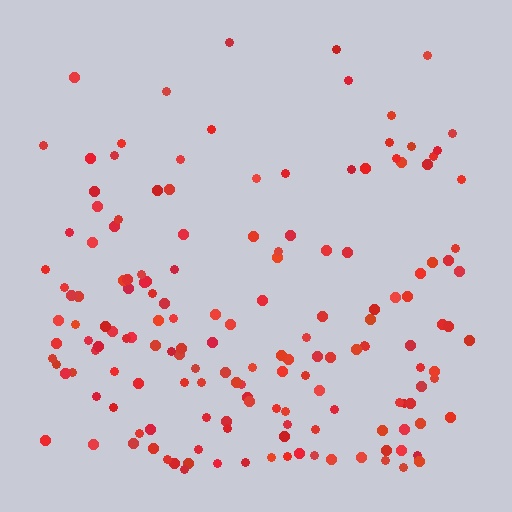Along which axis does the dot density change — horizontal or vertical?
Vertical.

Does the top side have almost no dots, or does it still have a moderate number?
Still a moderate number, just noticeably fewer than the bottom.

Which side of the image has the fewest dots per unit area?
The top.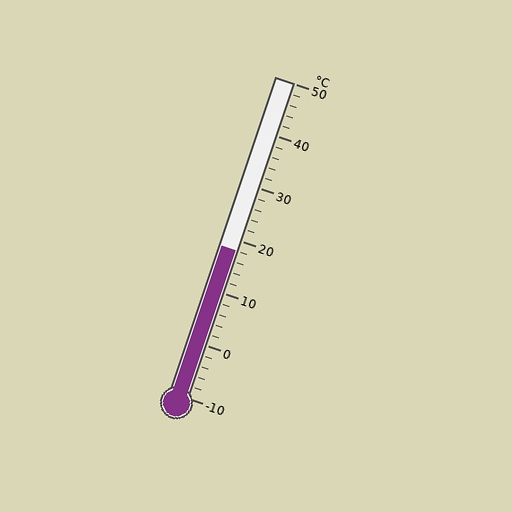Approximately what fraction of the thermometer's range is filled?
The thermometer is filled to approximately 45% of its range.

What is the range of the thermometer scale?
The thermometer scale ranges from -10°C to 50°C.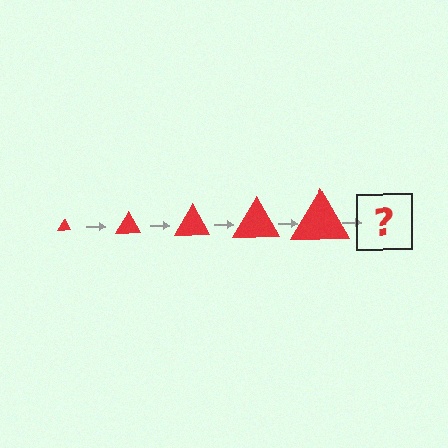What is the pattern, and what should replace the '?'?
The pattern is that the triangle gets progressively larger each step. The '?' should be a red triangle, larger than the previous one.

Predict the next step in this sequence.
The next step is a red triangle, larger than the previous one.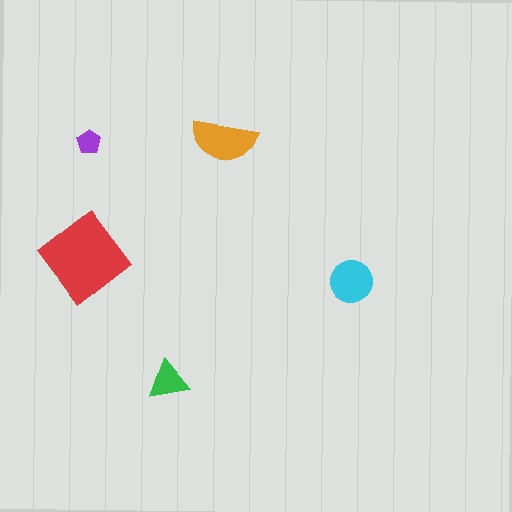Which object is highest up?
The orange semicircle is topmost.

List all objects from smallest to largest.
The purple pentagon, the green triangle, the cyan circle, the orange semicircle, the red diamond.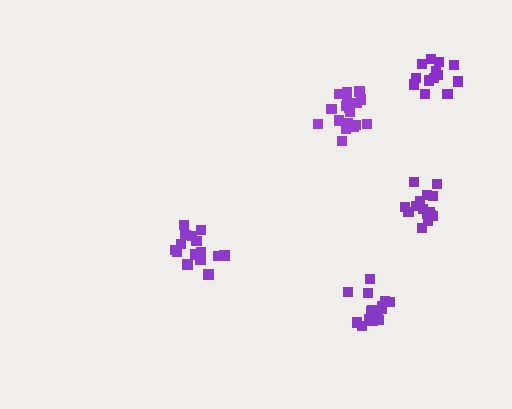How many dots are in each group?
Group 1: 16 dots, Group 2: 16 dots, Group 3: 16 dots, Group 4: 13 dots, Group 5: 19 dots (80 total).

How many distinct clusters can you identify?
There are 5 distinct clusters.